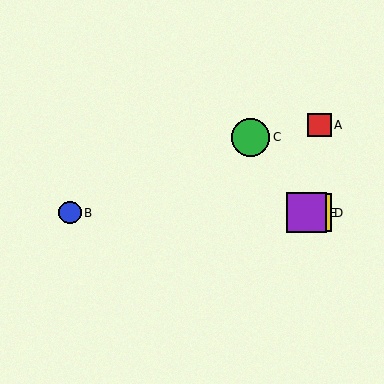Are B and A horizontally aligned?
No, B is at y≈213 and A is at y≈125.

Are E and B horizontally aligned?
Yes, both are at y≈213.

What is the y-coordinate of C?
Object C is at y≈137.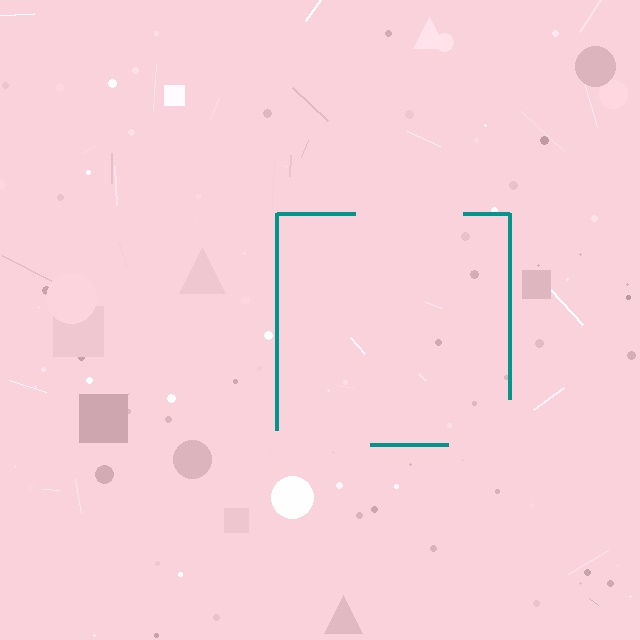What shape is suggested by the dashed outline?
The dashed outline suggests a square.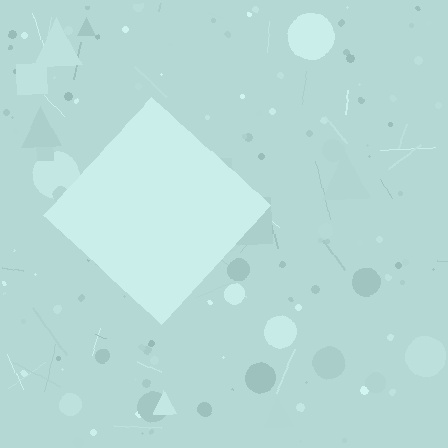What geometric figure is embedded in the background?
A diamond is embedded in the background.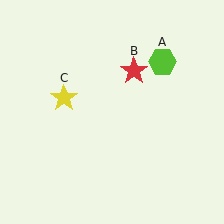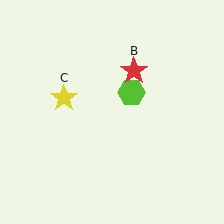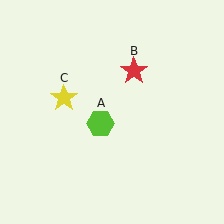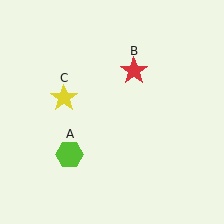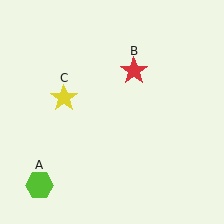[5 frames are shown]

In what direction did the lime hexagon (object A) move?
The lime hexagon (object A) moved down and to the left.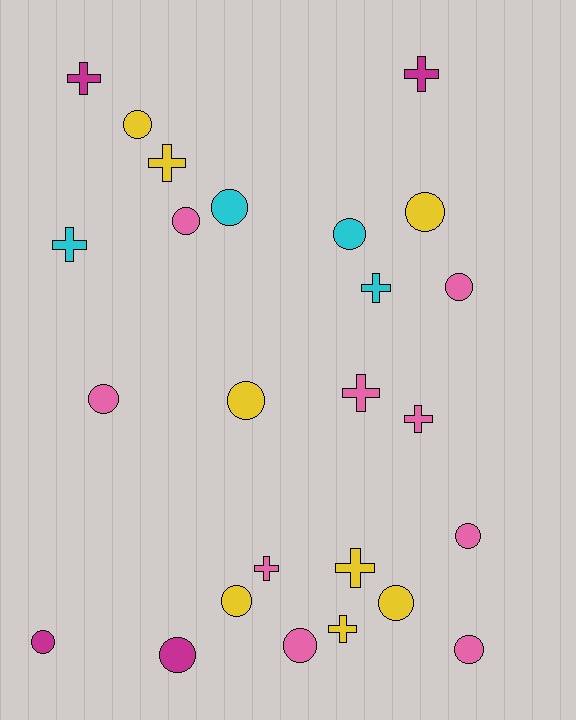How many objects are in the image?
There are 25 objects.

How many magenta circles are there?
There are 2 magenta circles.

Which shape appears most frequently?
Circle, with 15 objects.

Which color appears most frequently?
Pink, with 9 objects.